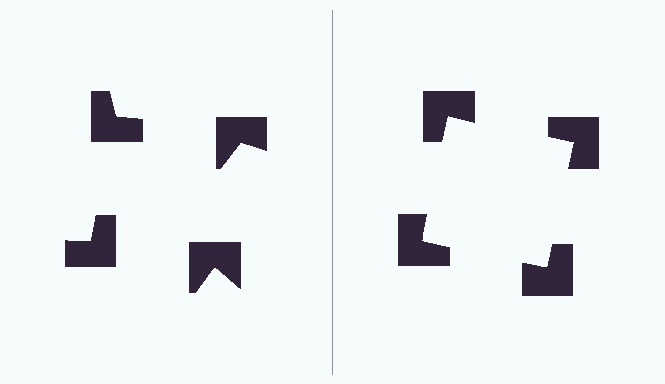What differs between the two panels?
The notched squares are positioned identically on both sides; only the wedge orientations differ. On the right they align to a square; on the left they are misaligned.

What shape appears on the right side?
An illusory square.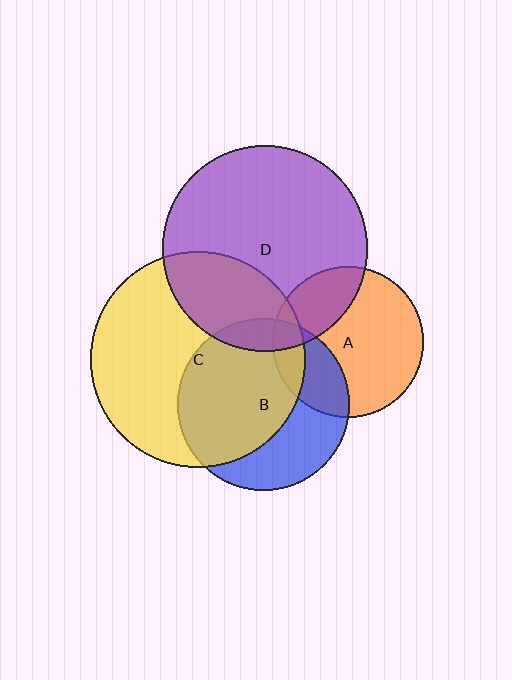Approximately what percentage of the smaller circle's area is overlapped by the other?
Approximately 60%.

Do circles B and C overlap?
Yes.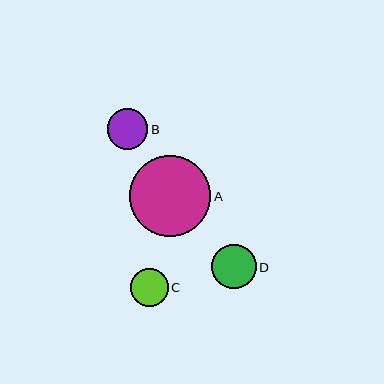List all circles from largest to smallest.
From largest to smallest: A, D, B, C.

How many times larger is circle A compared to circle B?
Circle A is approximately 2.0 times the size of circle B.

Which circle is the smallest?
Circle C is the smallest with a size of approximately 38 pixels.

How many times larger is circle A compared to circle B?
Circle A is approximately 2.0 times the size of circle B.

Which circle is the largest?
Circle A is the largest with a size of approximately 81 pixels.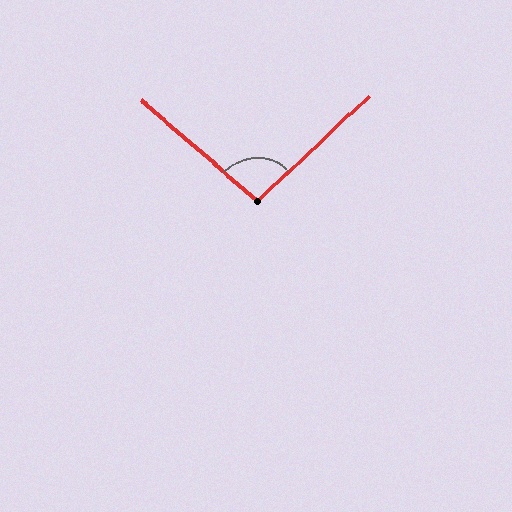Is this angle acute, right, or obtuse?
It is obtuse.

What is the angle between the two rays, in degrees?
Approximately 96 degrees.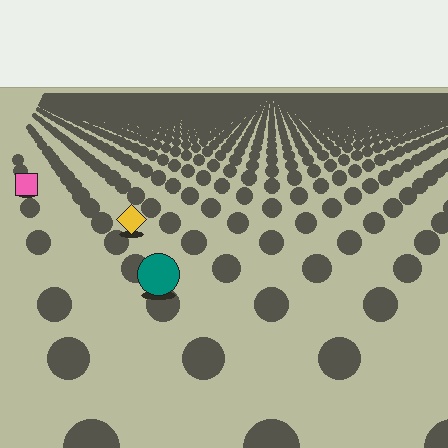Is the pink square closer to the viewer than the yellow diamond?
No. The yellow diamond is closer — you can tell from the texture gradient: the ground texture is coarser near it.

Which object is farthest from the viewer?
The pink square is farthest from the viewer. It appears smaller and the ground texture around it is denser.